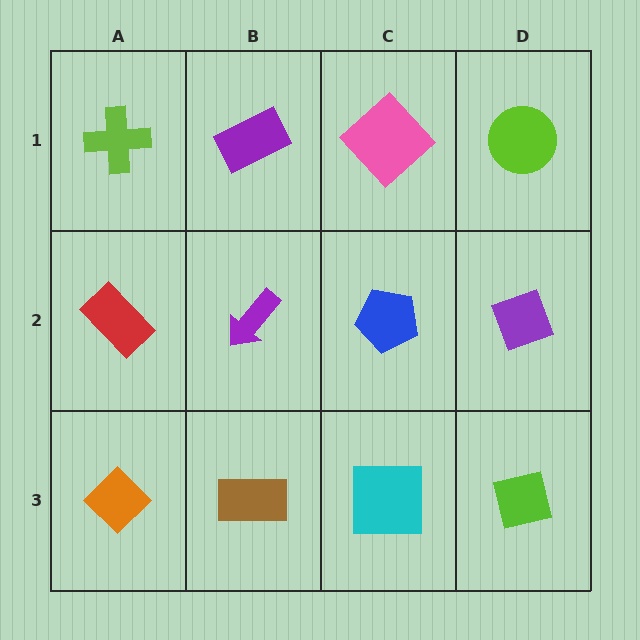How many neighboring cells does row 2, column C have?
4.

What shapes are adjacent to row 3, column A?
A red rectangle (row 2, column A), a brown rectangle (row 3, column B).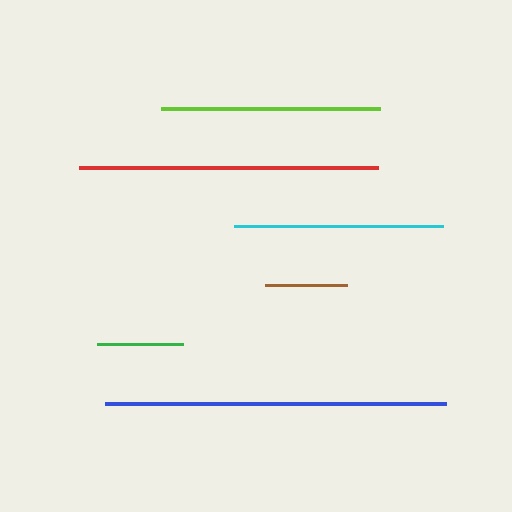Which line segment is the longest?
The blue line is the longest at approximately 341 pixels.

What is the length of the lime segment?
The lime segment is approximately 219 pixels long.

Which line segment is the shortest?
The brown line is the shortest at approximately 82 pixels.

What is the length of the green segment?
The green segment is approximately 86 pixels long.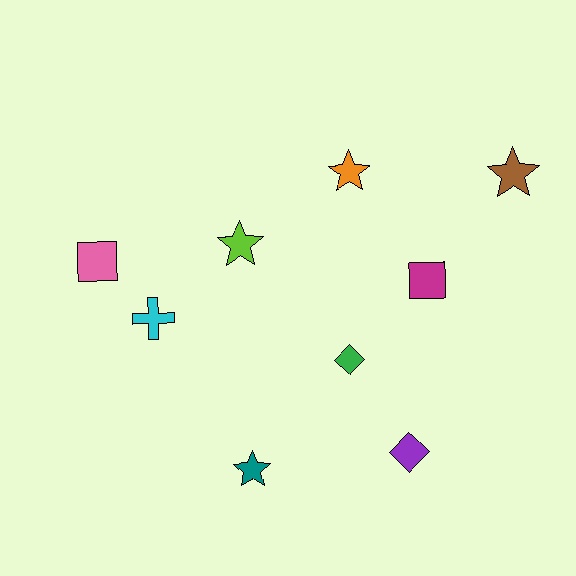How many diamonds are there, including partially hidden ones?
There are 2 diamonds.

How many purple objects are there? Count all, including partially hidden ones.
There is 1 purple object.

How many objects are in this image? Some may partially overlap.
There are 9 objects.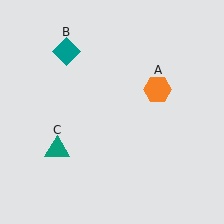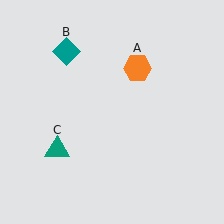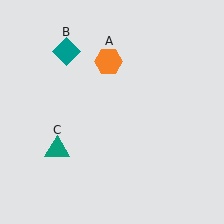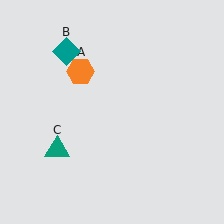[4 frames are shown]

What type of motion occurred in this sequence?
The orange hexagon (object A) rotated counterclockwise around the center of the scene.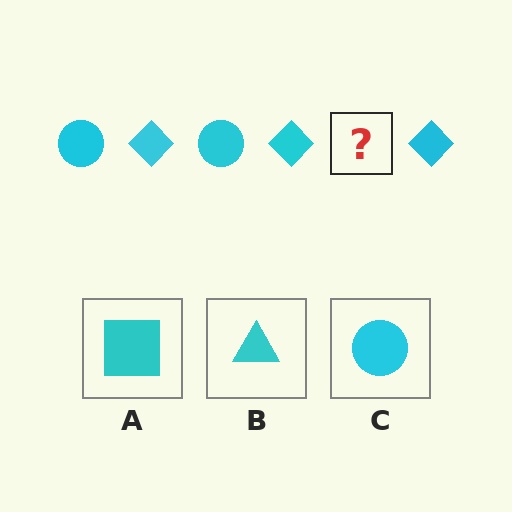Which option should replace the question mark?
Option C.